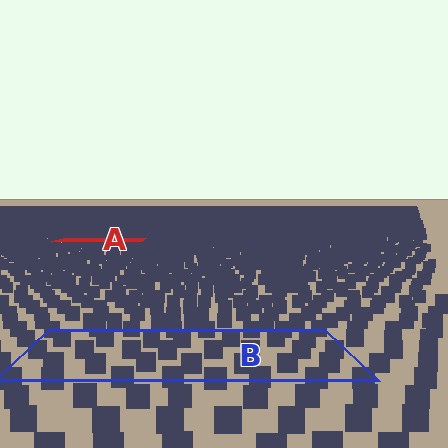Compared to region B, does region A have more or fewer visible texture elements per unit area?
Region A has more texture elements per unit area — they are packed more densely because it is farther away.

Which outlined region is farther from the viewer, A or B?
Region A is farther from the viewer — the texture elements inside it appear smaller and more densely packed.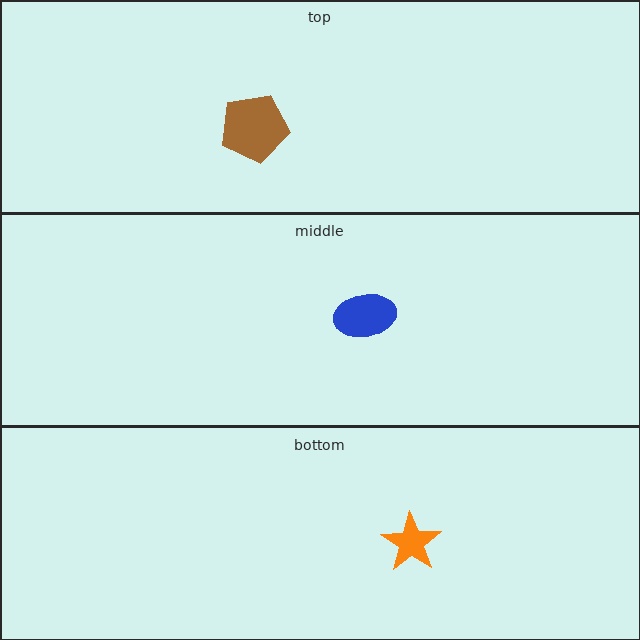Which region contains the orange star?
The bottom region.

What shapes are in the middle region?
The blue ellipse.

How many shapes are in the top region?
1.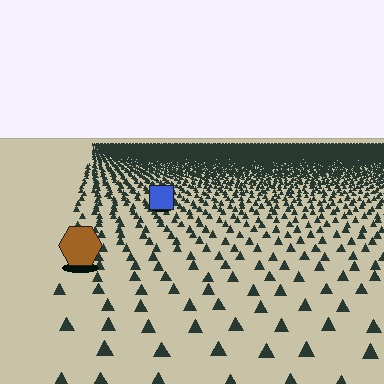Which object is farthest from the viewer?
The blue square is farthest from the viewer. It appears smaller and the ground texture around it is denser.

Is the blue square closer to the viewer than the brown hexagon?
No. The brown hexagon is closer — you can tell from the texture gradient: the ground texture is coarser near it.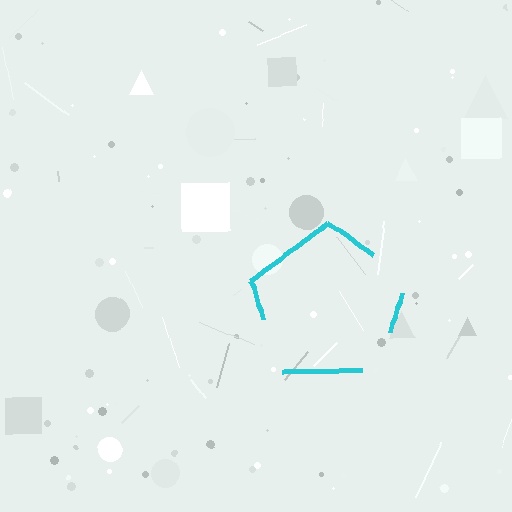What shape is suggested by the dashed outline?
The dashed outline suggests a pentagon.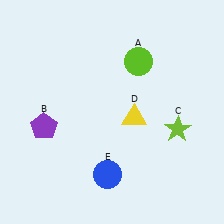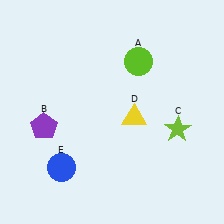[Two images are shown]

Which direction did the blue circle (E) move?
The blue circle (E) moved left.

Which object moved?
The blue circle (E) moved left.